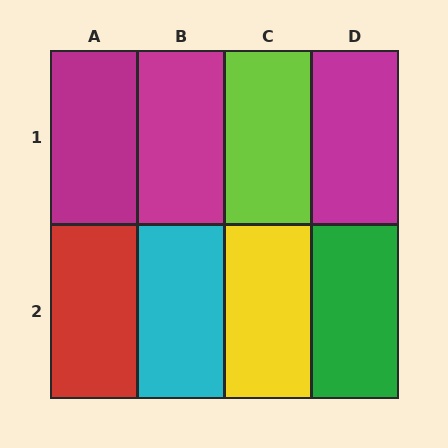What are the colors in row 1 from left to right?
Magenta, magenta, lime, magenta.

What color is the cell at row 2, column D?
Green.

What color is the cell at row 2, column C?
Yellow.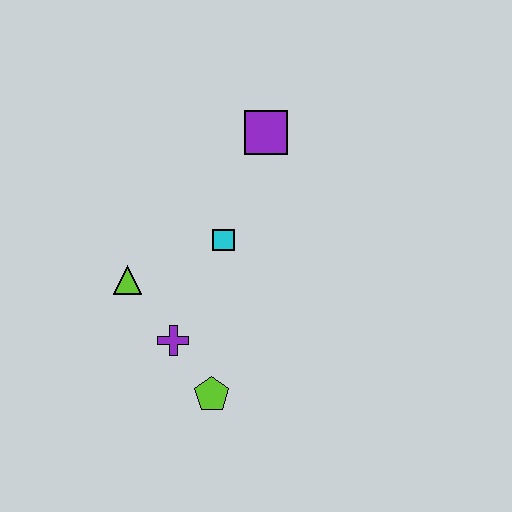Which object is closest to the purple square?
The cyan square is closest to the purple square.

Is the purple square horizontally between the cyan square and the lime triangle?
No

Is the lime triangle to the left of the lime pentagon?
Yes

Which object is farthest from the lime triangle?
The purple square is farthest from the lime triangle.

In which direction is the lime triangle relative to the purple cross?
The lime triangle is above the purple cross.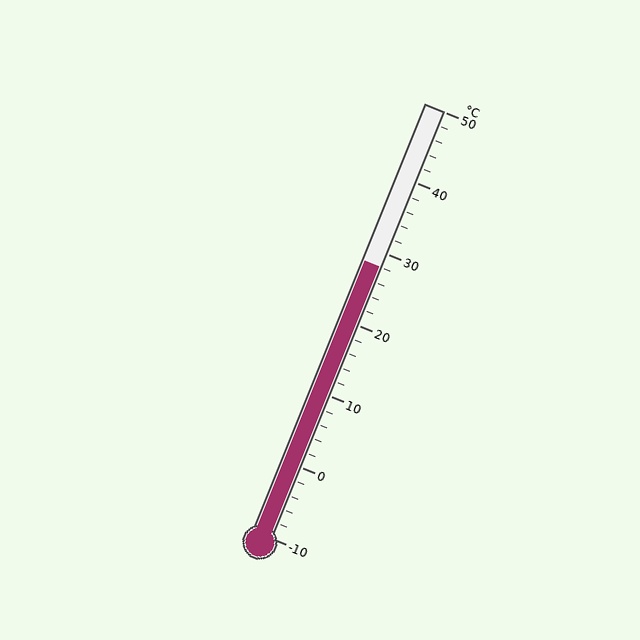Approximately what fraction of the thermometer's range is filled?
The thermometer is filled to approximately 65% of its range.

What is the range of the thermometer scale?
The thermometer scale ranges from -10°C to 50°C.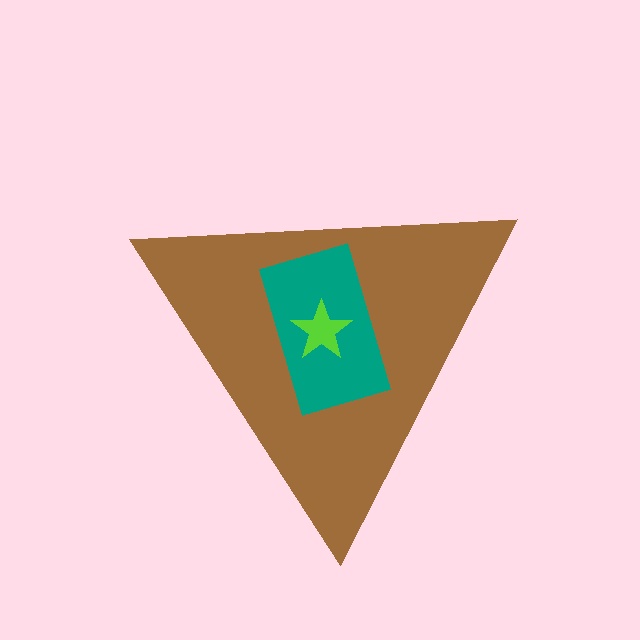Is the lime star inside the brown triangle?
Yes.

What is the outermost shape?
The brown triangle.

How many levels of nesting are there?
3.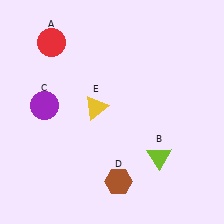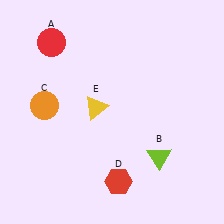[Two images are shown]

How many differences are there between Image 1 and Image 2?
There are 2 differences between the two images.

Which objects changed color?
C changed from purple to orange. D changed from brown to red.